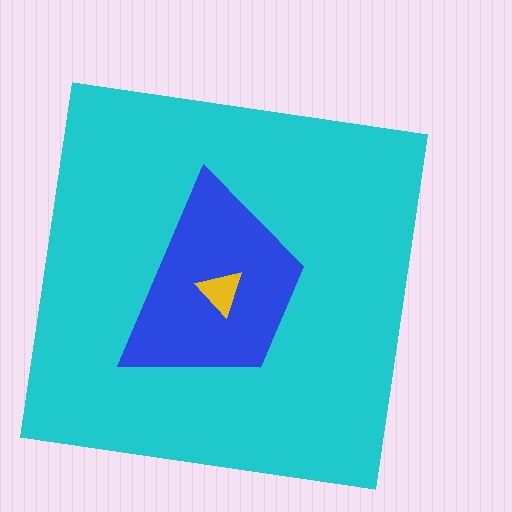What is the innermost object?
The yellow triangle.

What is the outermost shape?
The cyan square.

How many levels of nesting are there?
3.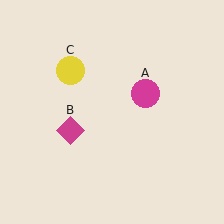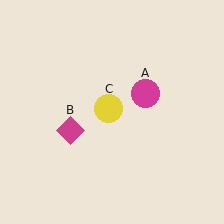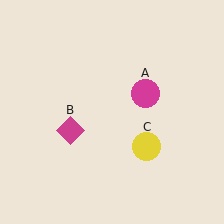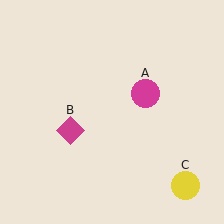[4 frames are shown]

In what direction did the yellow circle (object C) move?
The yellow circle (object C) moved down and to the right.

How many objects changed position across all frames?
1 object changed position: yellow circle (object C).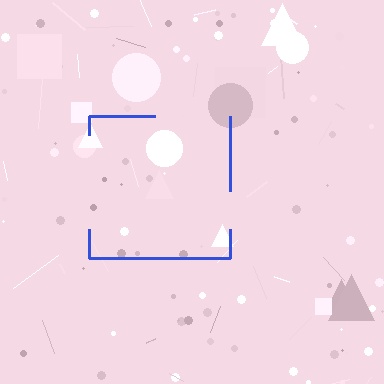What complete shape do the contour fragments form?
The contour fragments form a square.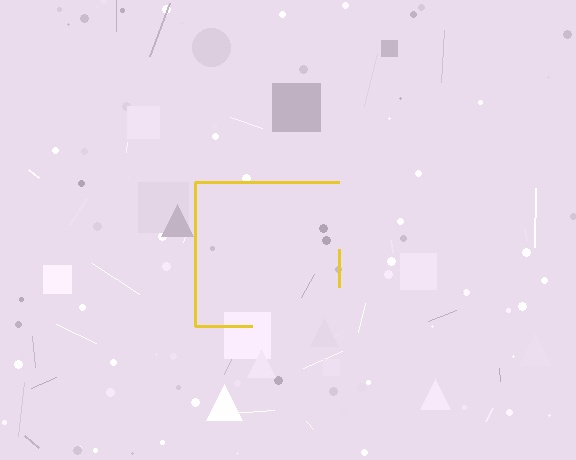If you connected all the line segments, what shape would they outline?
They would outline a square.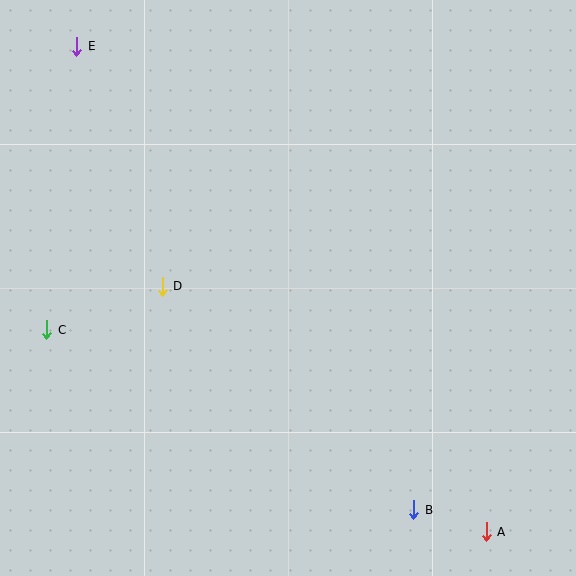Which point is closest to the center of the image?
Point D at (162, 286) is closest to the center.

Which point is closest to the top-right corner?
Point E is closest to the top-right corner.